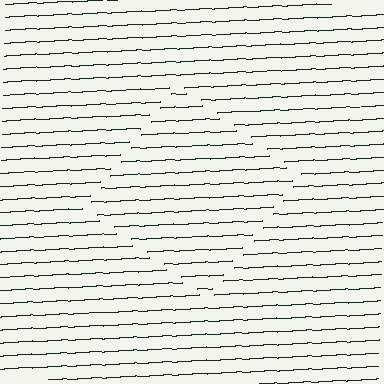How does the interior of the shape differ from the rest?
The interior of the shape contains the same grating, shifted by half a period — the contour is defined by the phase discontinuity where line-ends from the inner and outer gratings abut.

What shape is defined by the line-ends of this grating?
An illusory square. The interior of the shape contains the same grating, shifted by half a period — the contour is defined by the phase discontinuity where line-ends from the inner and outer gratings abut.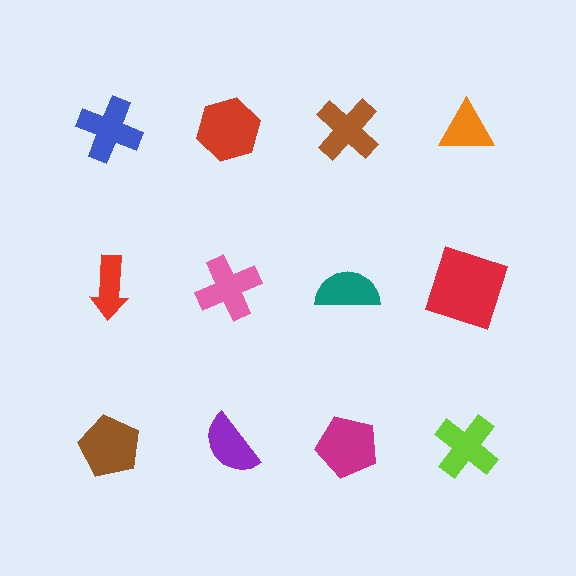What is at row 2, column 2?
A pink cross.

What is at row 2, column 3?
A teal semicircle.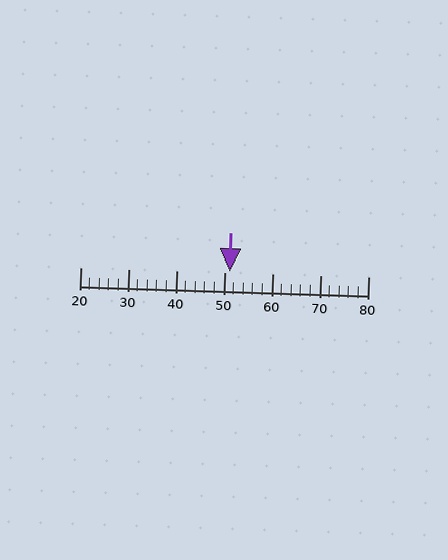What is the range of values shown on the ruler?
The ruler shows values from 20 to 80.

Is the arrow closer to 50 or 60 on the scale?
The arrow is closer to 50.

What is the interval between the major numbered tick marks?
The major tick marks are spaced 10 units apart.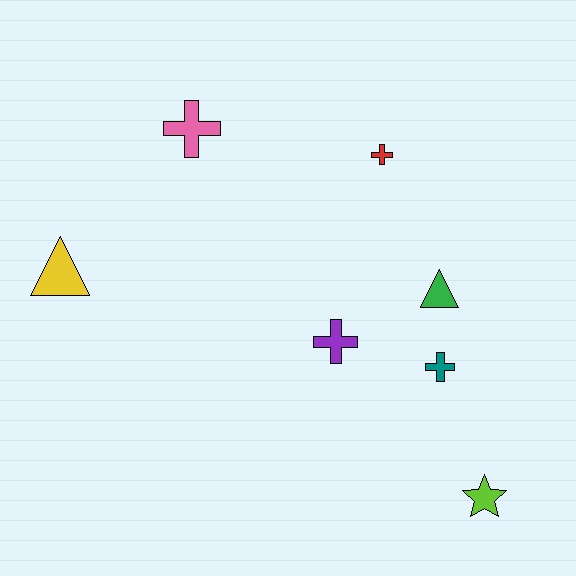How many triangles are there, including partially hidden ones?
There are 2 triangles.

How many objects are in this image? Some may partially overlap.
There are 7 objects.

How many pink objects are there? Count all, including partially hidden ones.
There is 1 pink object.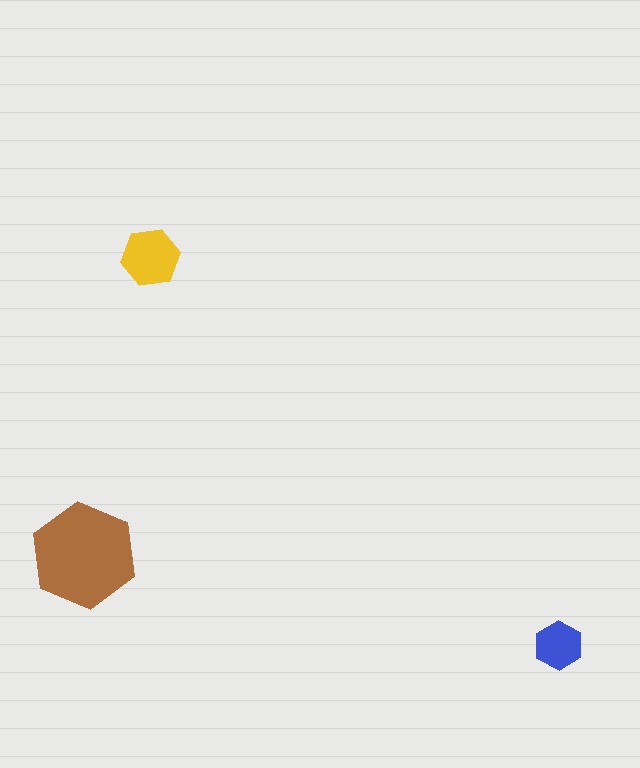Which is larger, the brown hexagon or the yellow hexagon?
The brown one.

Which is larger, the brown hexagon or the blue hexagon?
The brown one.